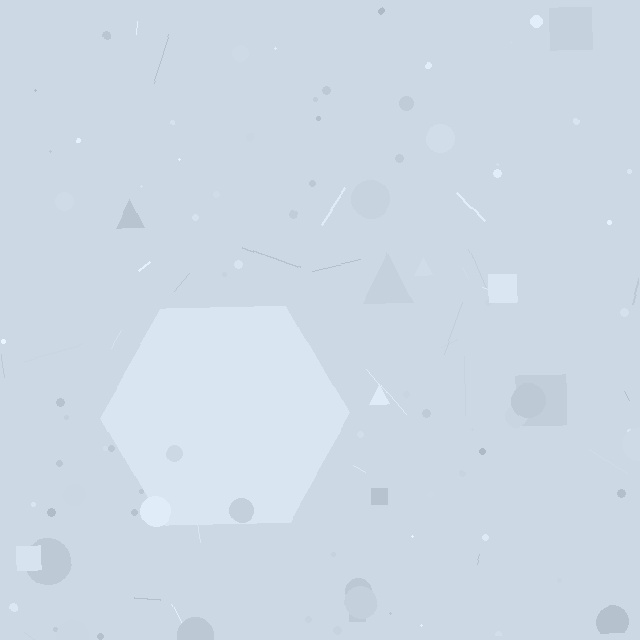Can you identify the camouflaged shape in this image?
The camouflaged shape is a hexagon.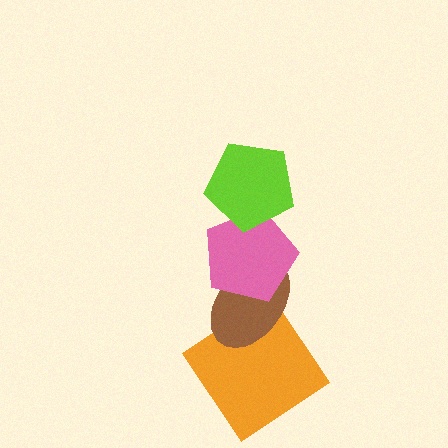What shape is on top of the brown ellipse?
The pink pentagon is on top of the brown ellipse.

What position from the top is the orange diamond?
The orange diamond is 4th from the top.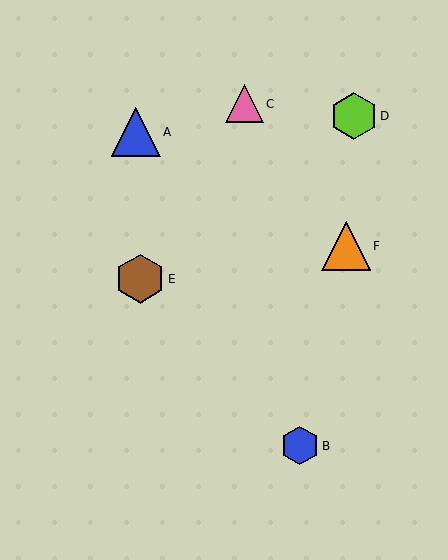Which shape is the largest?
The blue triangle (labeled A) is the largest.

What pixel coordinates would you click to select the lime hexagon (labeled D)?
Click at (354, 116) to select the lime hexagon D.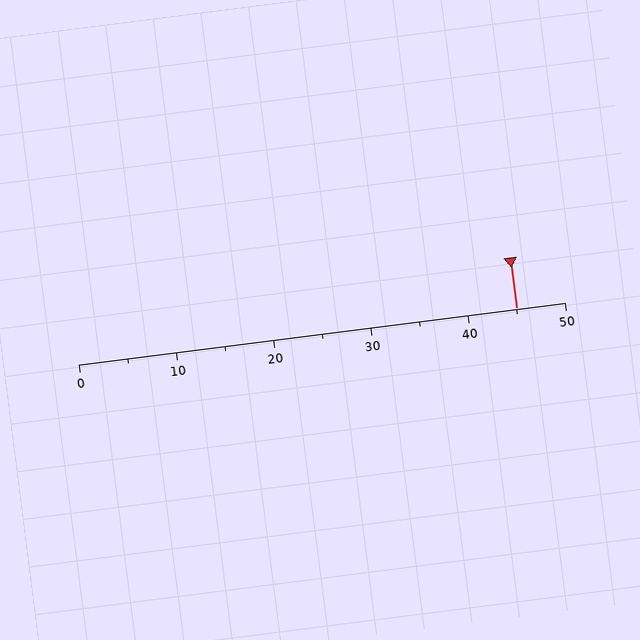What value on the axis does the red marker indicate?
The marker indicates approximately 45.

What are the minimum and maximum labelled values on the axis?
The axis runs from 0 to 50.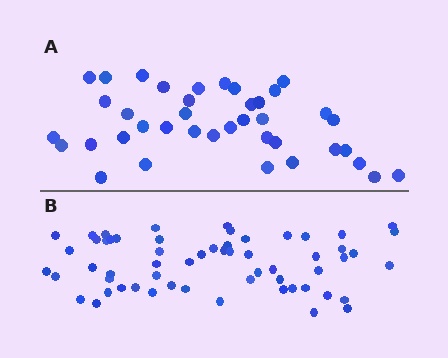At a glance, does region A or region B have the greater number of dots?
Region B (the bottom region) has more dots.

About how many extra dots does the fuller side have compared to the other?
Region B has approximately 20 more dots than region A.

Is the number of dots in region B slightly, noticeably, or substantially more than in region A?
Region B has substantially more. The ratio is roughly 1.5 to 1.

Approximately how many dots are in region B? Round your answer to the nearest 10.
About 60 dots. (The exact count is 59, which rounds to 60.)